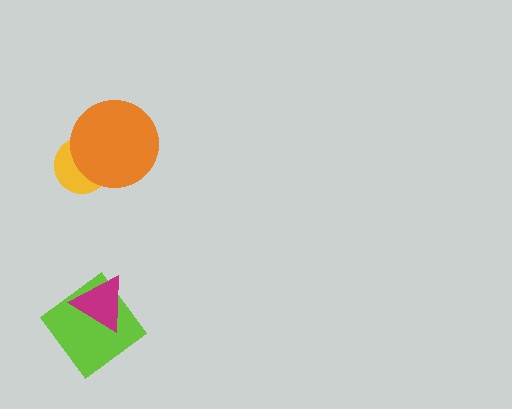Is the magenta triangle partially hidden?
No, no other shape covers it.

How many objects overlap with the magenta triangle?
1 object overlaps with the magenta triangle.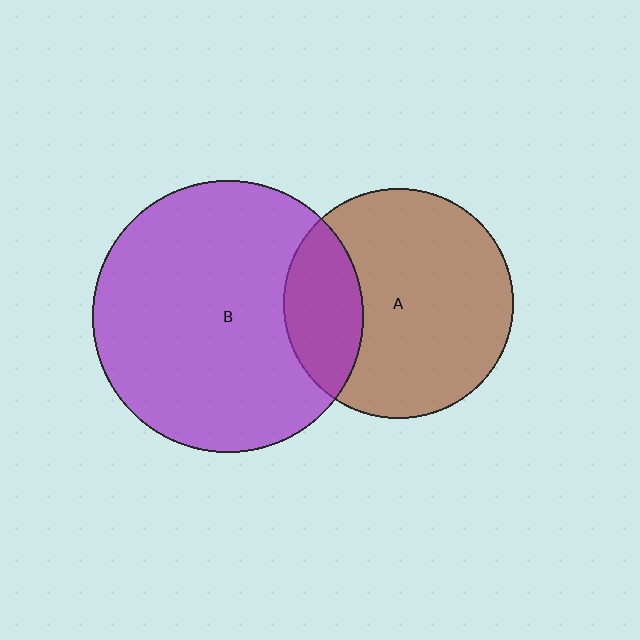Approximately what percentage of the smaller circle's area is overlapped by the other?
Approximately 25%.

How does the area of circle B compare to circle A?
Approximately 1.4 times.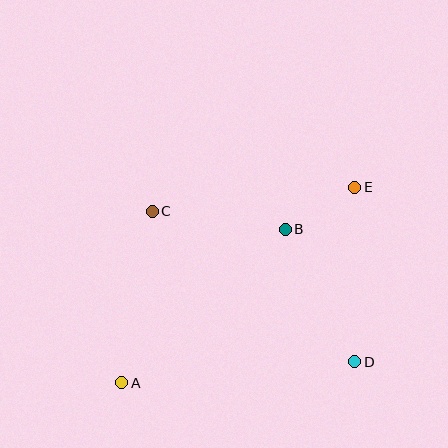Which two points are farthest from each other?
Points A and E are farthest from each other.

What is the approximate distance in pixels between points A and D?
The distance between A and D is approximately 234 pixels.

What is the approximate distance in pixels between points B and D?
The distance between B and D is approximately 150 pixels.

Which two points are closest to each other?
Points B and E are closest to each other.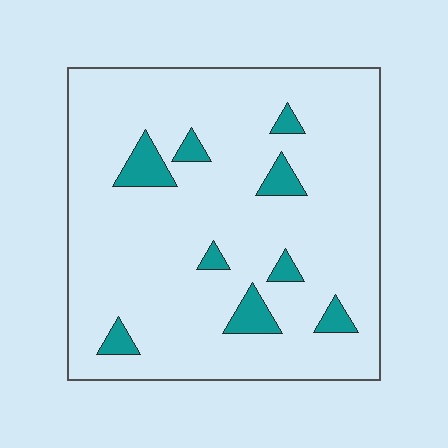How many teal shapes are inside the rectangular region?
9.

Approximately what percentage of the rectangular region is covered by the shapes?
Approximately 10%.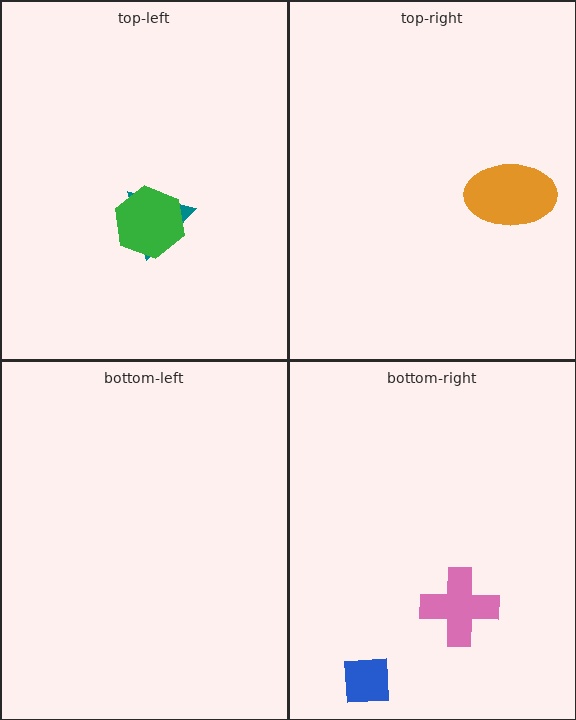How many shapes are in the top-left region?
2.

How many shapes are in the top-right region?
1.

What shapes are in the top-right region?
The orange ellipse.